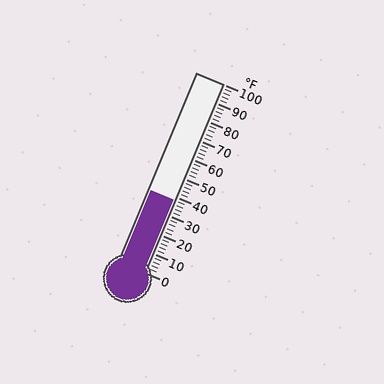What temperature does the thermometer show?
The thermometer shows approximately 38°F.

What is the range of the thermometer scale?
The thermometer scale ranges from 0°F to 100°F.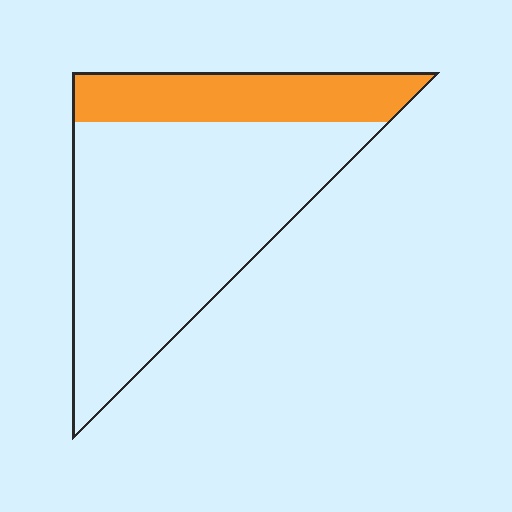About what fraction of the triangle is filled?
About one quarter (1/4).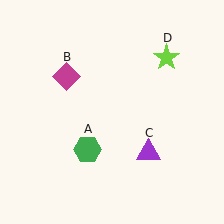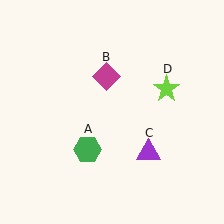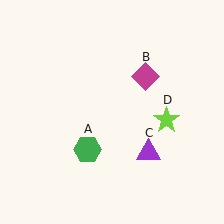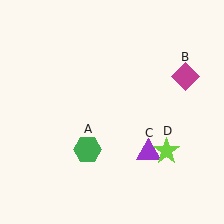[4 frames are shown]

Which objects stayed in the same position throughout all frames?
Green hexagon (object A) and purple triangle (object C) remained stationary.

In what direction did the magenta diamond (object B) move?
The magenta diamond (object B) moved right.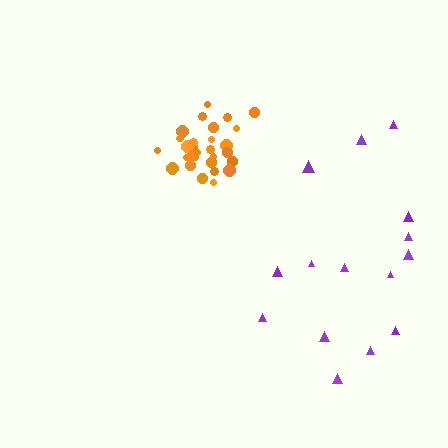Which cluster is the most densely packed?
Orange.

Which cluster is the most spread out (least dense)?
Purple.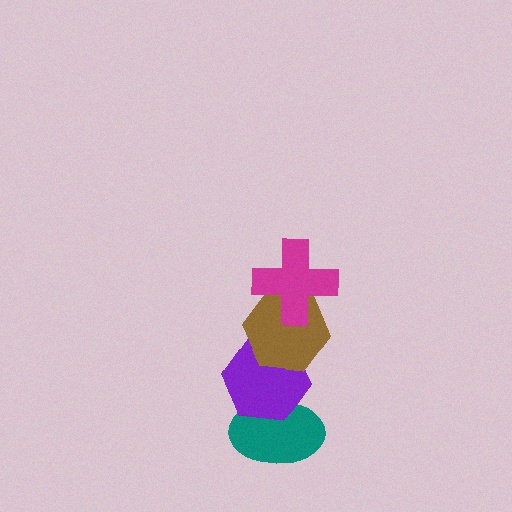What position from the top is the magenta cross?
The magenta cross is 1st from the top.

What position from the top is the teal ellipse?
The teal ellipse is 4th from the top.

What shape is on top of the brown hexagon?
The magenta cross is on top of the brown hexagon.